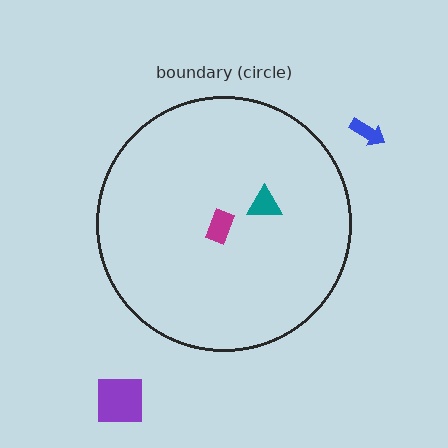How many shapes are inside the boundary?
2 inside, 2 outside.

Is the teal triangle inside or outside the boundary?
Inside.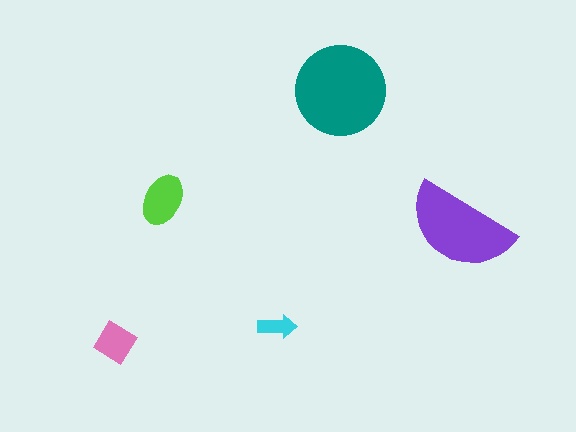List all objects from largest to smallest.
The teal circle, the purple semicircle, the lime ellipse, the pink diamond, the cyan arrow.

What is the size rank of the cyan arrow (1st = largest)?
5th.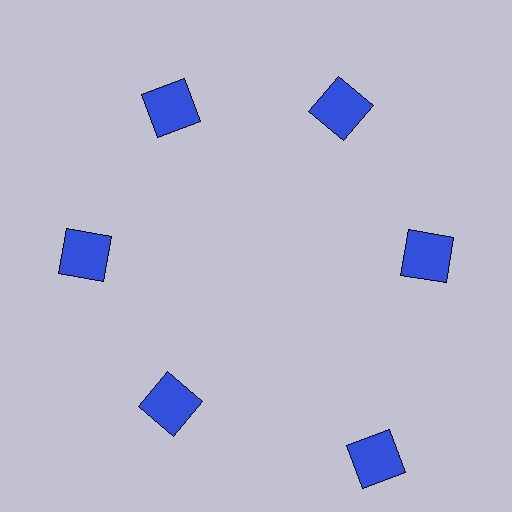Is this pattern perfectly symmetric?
No. The 6 blue squares are arranged in a ring, but one element near the 5 o'clock position is pushed outward from the center, breaking the 6-fold rotational symmetry.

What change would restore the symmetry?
The symmetry would be restored by moving it inward, back onto the ring so that all 6 squares sit at equal angles and equal distance from the center.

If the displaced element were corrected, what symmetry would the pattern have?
It would have 6-fold rotational symmetry — the pattern would map onto itself every 60 degrees.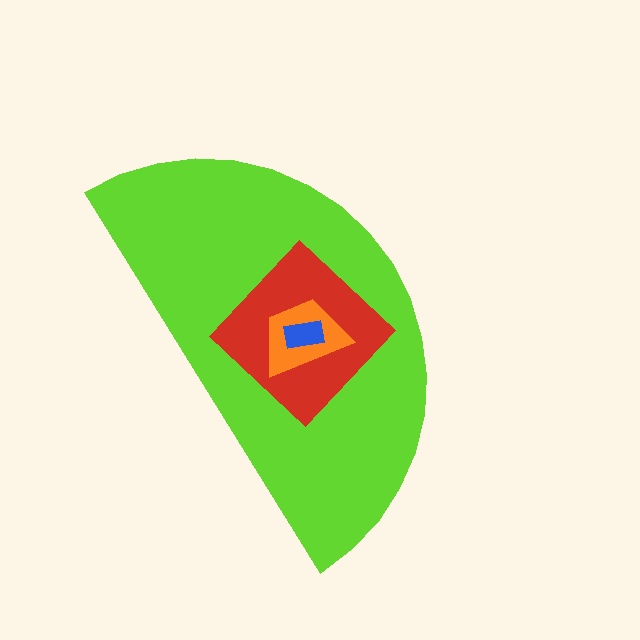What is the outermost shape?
The lime semicircle.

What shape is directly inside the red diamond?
The orange trapezoid.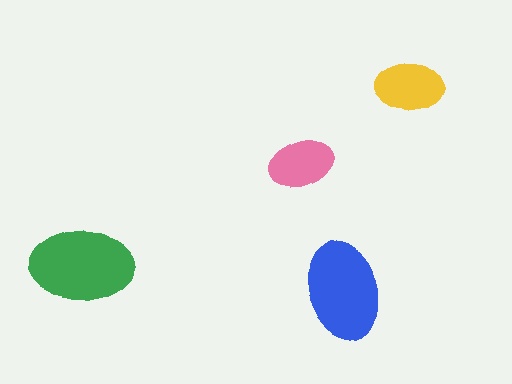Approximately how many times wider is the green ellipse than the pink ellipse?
About 1.5 times wider.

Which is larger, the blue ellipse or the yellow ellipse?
The blue one.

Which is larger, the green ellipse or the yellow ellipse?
The green one.